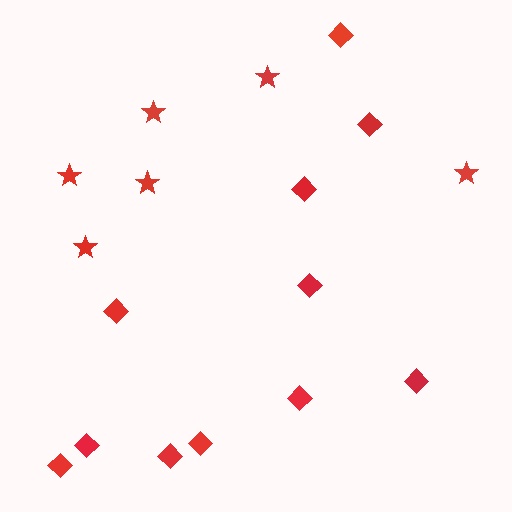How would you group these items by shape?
There are 2 groups: one group of stars (6) and one group of diamonds (11).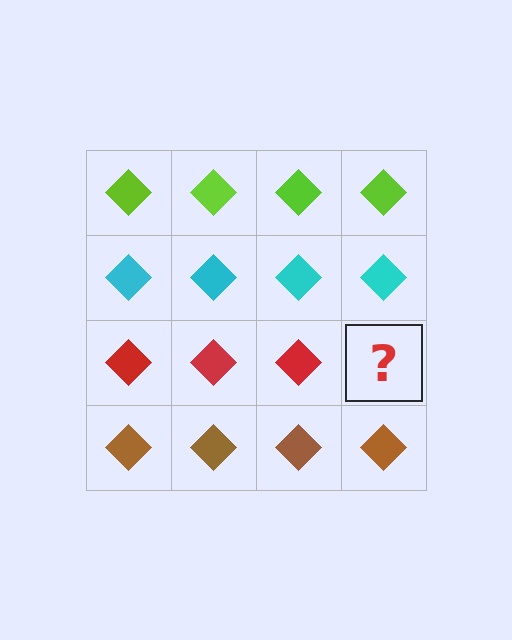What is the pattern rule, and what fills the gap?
The rule is that each row has a consistent color. The gap should be filled with a red diamond.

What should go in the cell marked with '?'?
The missing cell should contain a red diamond.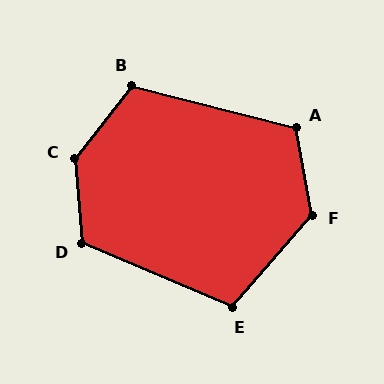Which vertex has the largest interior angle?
C, at approximately 137 degrees.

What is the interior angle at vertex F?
Approximately 129 degrees (obtuse).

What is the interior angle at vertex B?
Approximately 114 degrees (obtuse).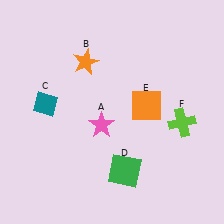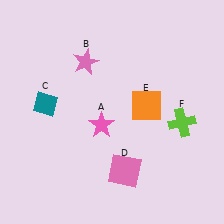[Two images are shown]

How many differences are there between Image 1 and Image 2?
There are 2 differences between the two images.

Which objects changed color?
B changed from orange to pink. D changed from green to pink.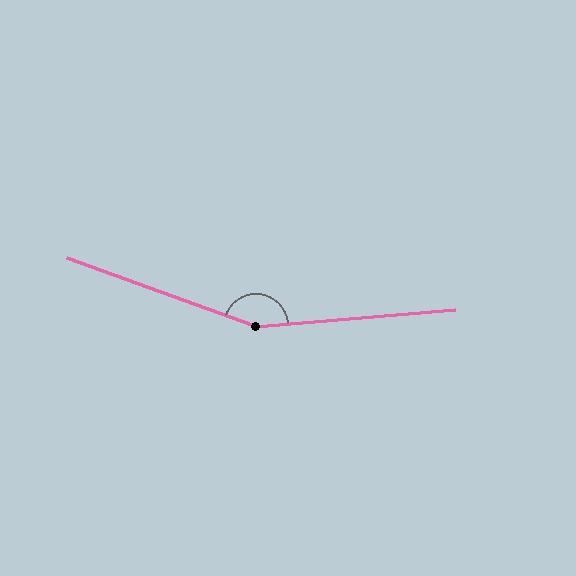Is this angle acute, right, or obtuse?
It is obtuse.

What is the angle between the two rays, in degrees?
Approximately 155 degrees.